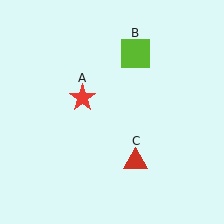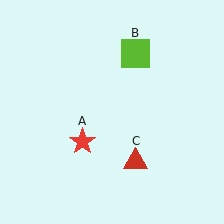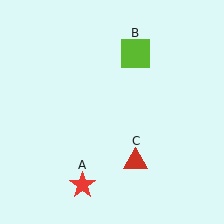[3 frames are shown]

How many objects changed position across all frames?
1 object changed position: red star (object A).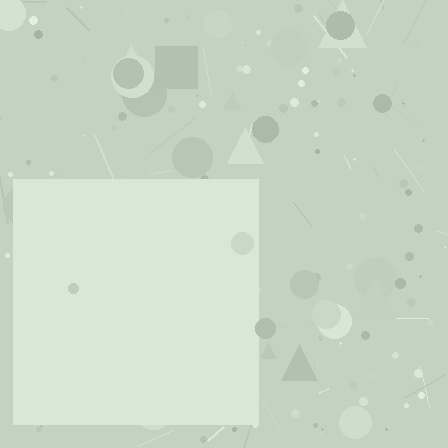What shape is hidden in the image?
A square is hidden in the image.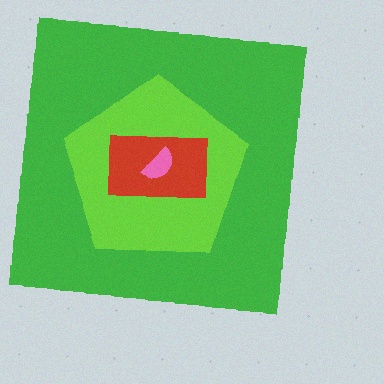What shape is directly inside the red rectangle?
The pink semicircle.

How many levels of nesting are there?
4.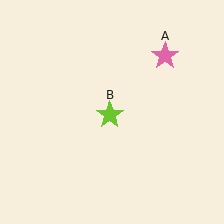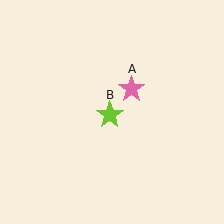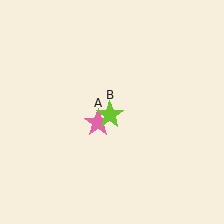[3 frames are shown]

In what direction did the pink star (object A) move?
The pink star (object A) moved down and to the left.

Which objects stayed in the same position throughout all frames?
Lime star (object B) remained stationary.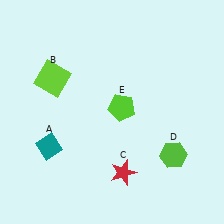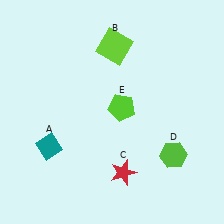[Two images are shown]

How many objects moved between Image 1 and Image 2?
1 object moved between the two images.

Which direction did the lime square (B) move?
The lime square (B) moved right.